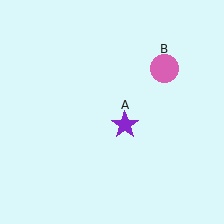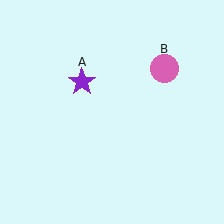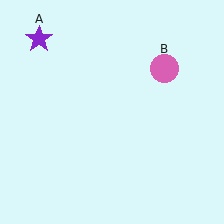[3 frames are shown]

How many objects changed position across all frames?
1 object changed position: purple star (object A).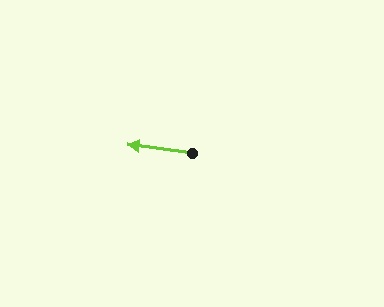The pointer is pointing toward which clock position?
Roughly 9 o'clock.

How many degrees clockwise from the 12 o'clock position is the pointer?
Approximately 278 degrees.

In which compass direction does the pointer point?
West.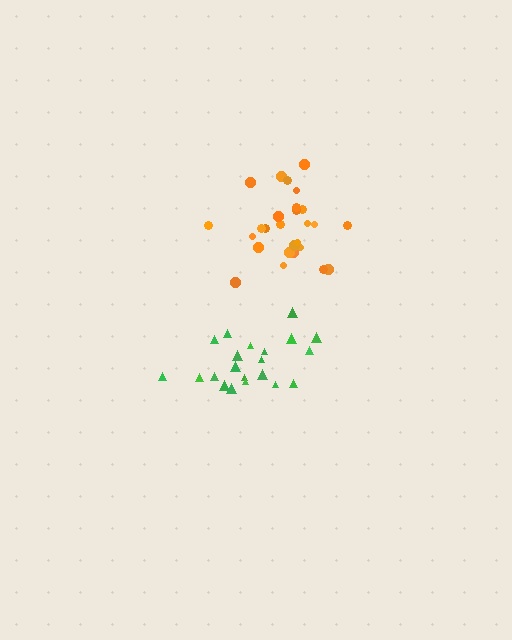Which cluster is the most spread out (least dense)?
Green.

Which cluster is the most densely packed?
Orange.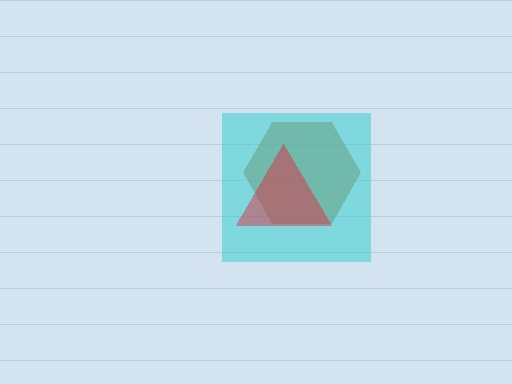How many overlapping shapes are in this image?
There are 3 overlapping shapes in the image.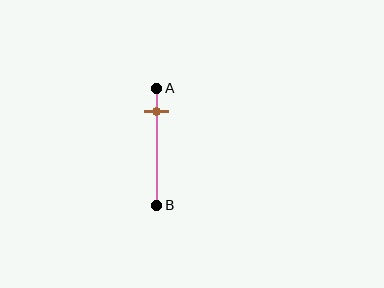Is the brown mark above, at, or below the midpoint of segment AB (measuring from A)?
The brown mark is above the midpoint of segment AB.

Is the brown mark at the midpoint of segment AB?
No, the mark is at about 20% from A, not at the 50% midpoint.